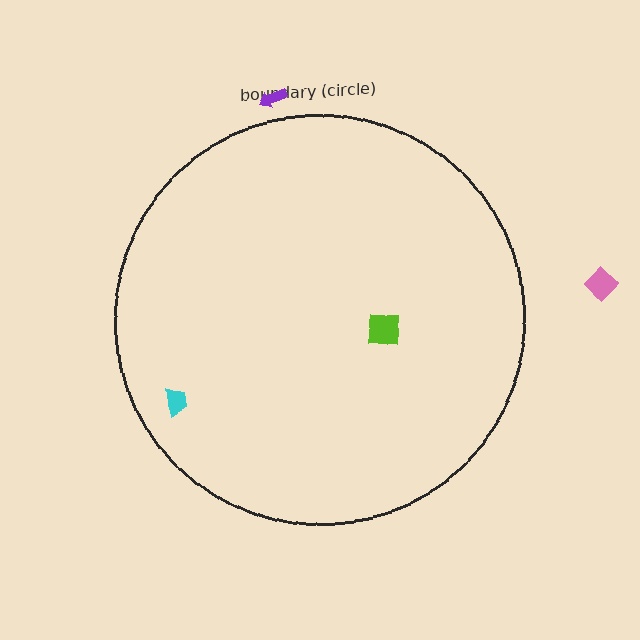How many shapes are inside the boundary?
2 inside, 2 outside.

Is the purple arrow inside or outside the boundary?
Outside.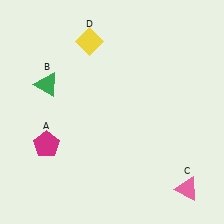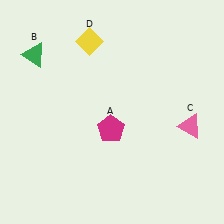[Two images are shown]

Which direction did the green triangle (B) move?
The green triangle (B) moved up.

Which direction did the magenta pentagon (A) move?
The magenta pentagon (A) moved right.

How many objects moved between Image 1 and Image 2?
3 objects moved between the two images.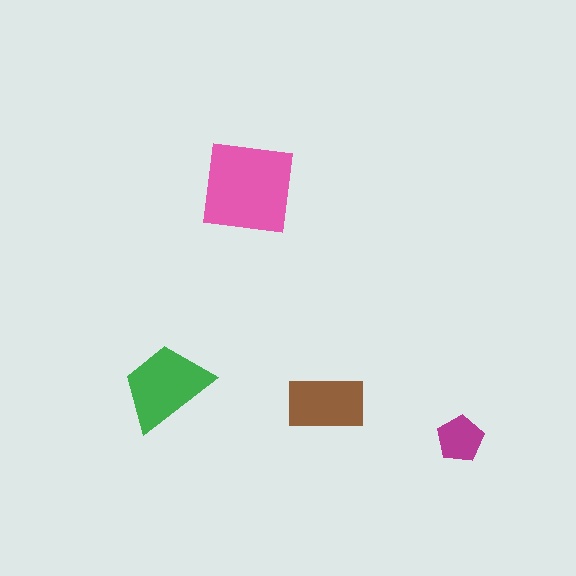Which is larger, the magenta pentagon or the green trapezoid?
The green trapezoid.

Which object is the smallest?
The magenta pentagon.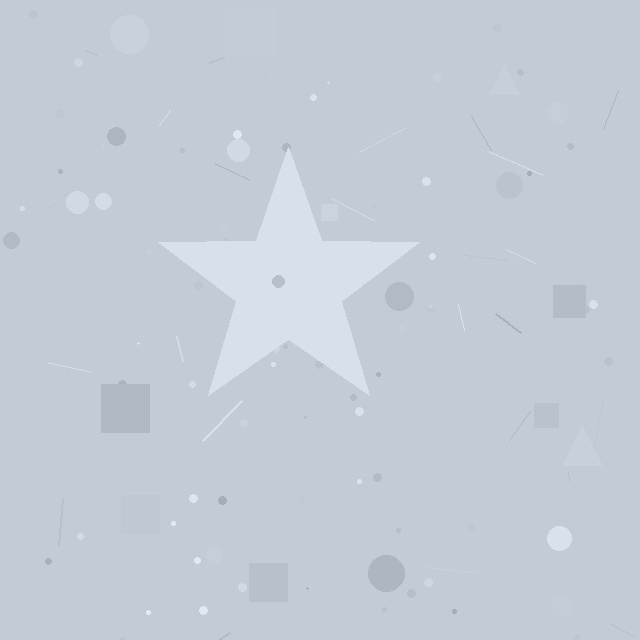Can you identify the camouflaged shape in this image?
The camouflaged shape is a star.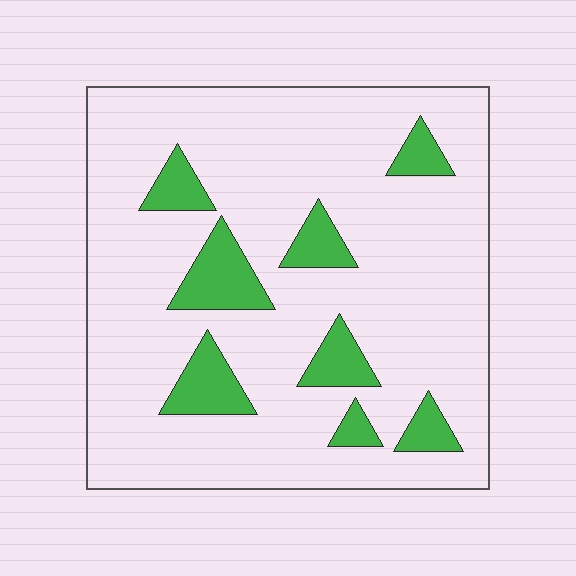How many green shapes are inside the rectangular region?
8.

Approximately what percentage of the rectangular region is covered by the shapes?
Approximately 15%.